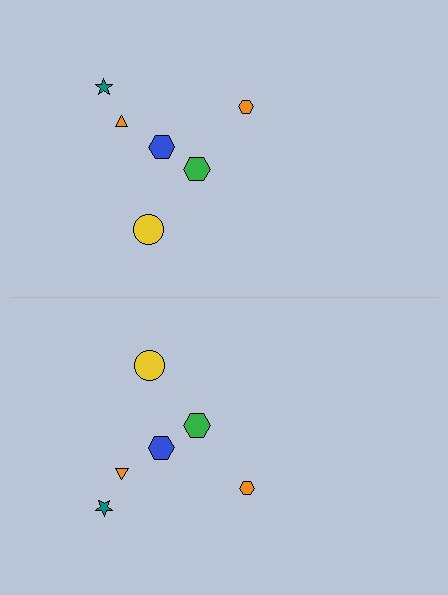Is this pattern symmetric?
Yes, this pattern has bilateral (reflection) symmetry.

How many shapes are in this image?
There are 12 shapes in this image.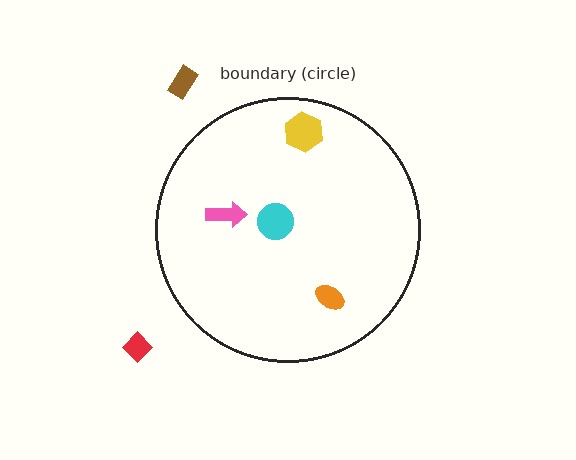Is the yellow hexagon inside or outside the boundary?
Inside.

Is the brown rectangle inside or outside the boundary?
Outside.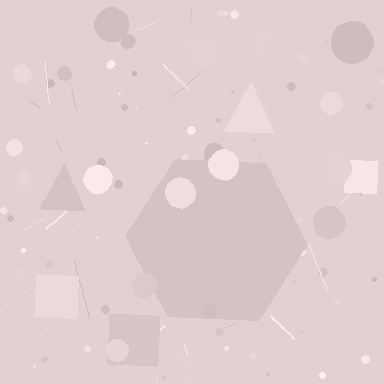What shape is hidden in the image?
A hexagon is hidden in the image.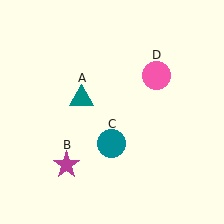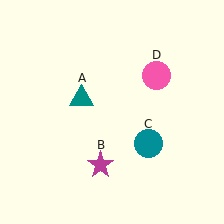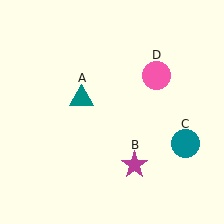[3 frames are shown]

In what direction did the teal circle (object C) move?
The teal circle (object C) moved right.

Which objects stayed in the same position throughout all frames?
Teal triangle (object A) and pink circle (object D) remained stationary.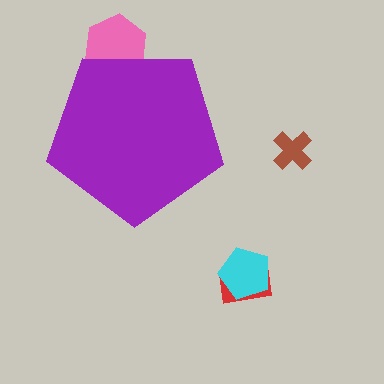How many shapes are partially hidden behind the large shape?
1 shape is partially hidden.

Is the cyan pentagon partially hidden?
No, the cyan pentagon is fully visible.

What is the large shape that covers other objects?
A purple pentagon.